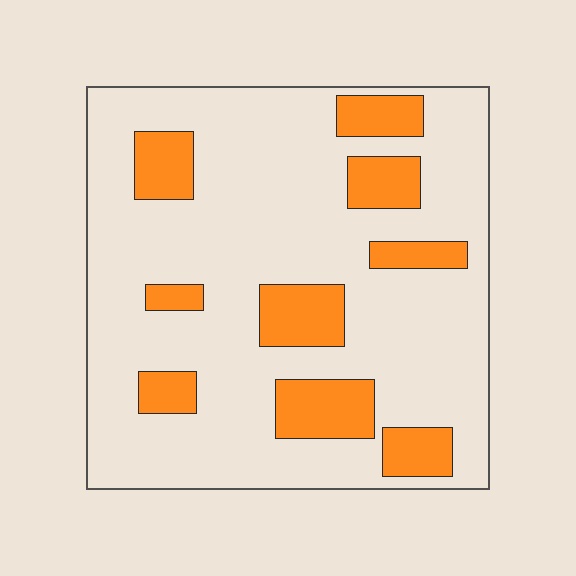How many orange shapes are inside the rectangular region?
9.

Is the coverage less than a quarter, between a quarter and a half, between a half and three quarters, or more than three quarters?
Less than a quarter.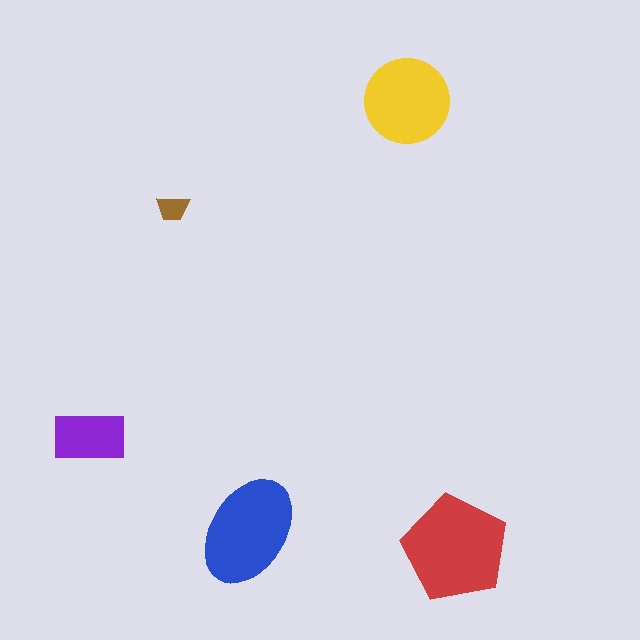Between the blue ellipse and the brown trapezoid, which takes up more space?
The blue ellipse.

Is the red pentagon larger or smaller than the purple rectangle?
Larger.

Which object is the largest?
The red pentagon.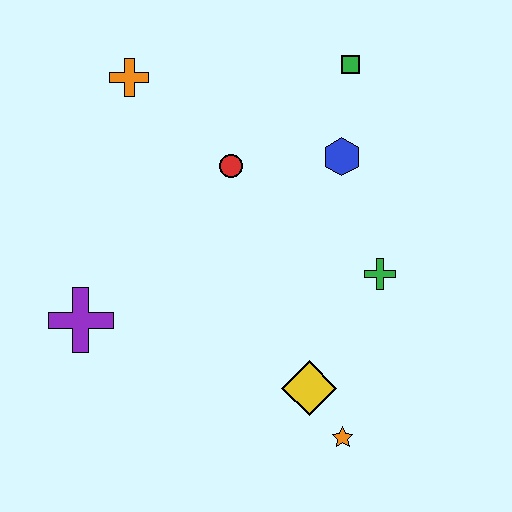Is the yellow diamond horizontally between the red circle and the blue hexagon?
Yes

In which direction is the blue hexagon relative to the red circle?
The blue hexagon is to the right of the red circle.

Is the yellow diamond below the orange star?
No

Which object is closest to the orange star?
The yellow diamond is closest to the orange star.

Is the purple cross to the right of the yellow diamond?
No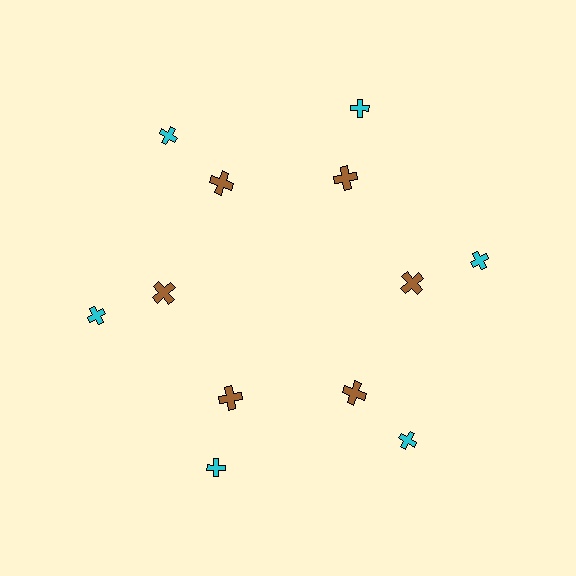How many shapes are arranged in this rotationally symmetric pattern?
There are 12 shapes, arranged in 6 groups of 2.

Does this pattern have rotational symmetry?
Yes, this pattern has 6-fold rotational symmetry. It looks the same after rotating 60 degrees around the center.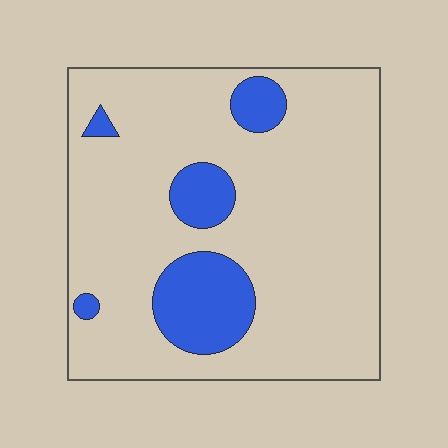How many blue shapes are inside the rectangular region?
5.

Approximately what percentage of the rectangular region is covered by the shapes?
Approximately 15%.